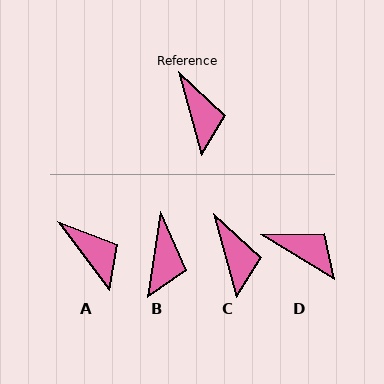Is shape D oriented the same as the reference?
No, it is off by about 43 degrees.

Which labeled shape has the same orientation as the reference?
C.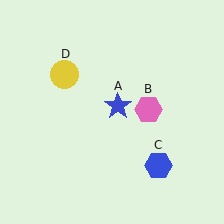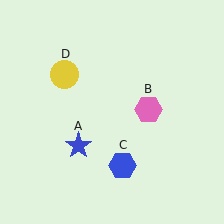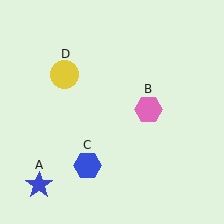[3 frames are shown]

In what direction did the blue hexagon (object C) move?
The blue hexagon (object C) moved left.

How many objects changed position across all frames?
2 objects changed position: blue star (object A), blue hexagon (object C).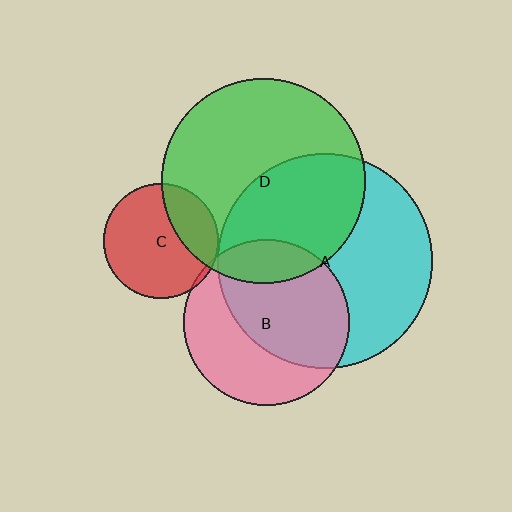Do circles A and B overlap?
Yes.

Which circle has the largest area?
Circle A (cyan).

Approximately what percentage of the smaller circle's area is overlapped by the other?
Approximately 60%.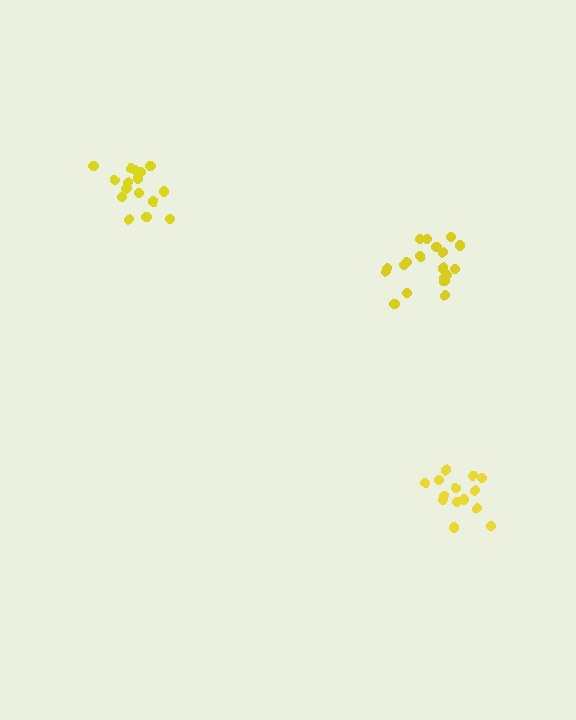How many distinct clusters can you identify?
There are 3 distinct clusters.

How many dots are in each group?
Group 1: 19 dots, Group 2: 16 dots, Group 3: 14 dots (49 total).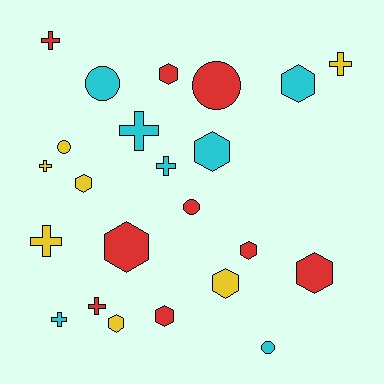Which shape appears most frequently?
Hexagon, with 10 objects.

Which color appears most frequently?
Red, with 9 objects.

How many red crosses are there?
There are 2 red crosses.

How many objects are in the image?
There are 23 objects.